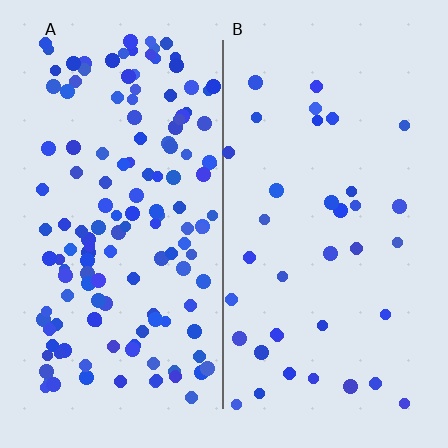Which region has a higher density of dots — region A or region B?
A (the left).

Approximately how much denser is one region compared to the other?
Approximately 3.9× — region A over region B.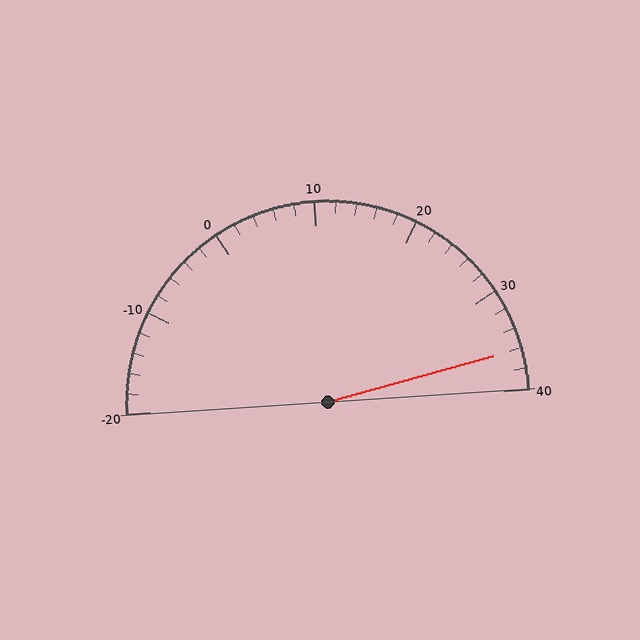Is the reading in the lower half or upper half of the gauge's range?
The reading is in the upper half of the range (-20 to 40).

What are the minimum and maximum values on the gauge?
The gauge ranges from -20 to 40.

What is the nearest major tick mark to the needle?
The nearest major tick mark is 40.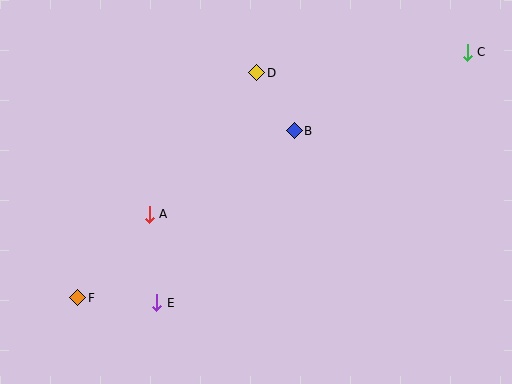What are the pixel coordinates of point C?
Point C is at (467, 52).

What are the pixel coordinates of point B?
Point B is at (294, 131).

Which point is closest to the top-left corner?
Point A is closest to the top-left corner.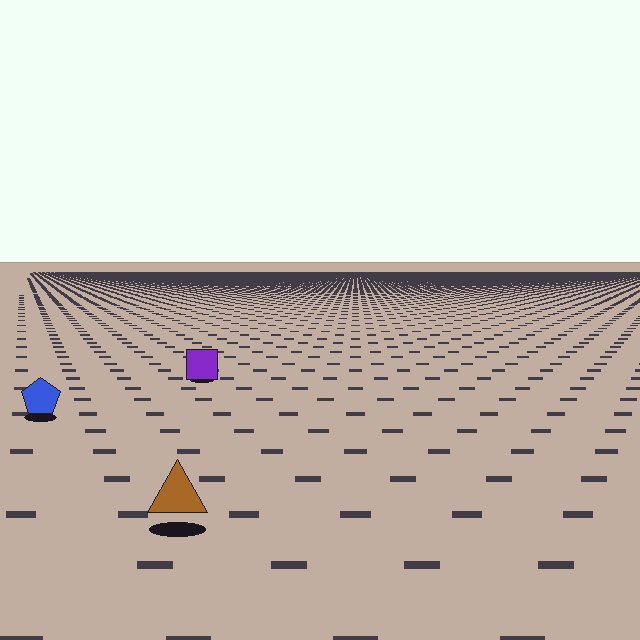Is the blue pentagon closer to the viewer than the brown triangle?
No. The brown triangle is closer — you can tell from the texture gradient: the ground texture is coarser near it.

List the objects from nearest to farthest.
From nearest to farthest: the brown triangle, the blue pentagon, the purple square.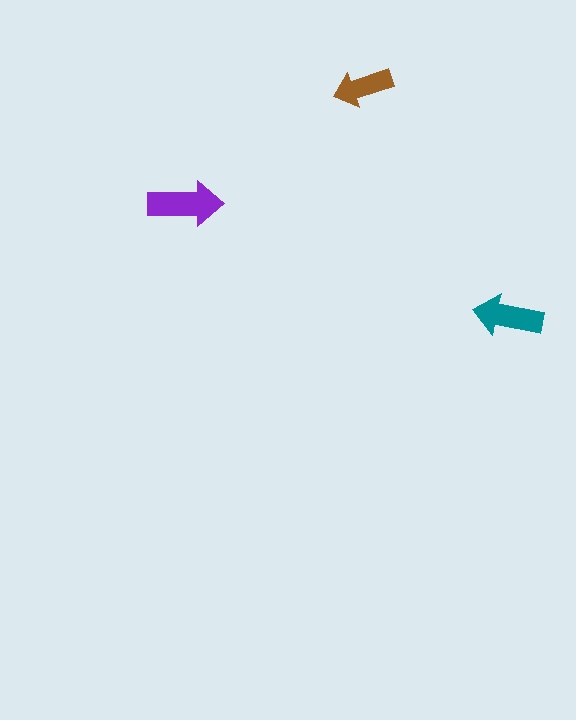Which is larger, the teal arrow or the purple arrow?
The purple one.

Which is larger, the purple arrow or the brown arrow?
The purple one.